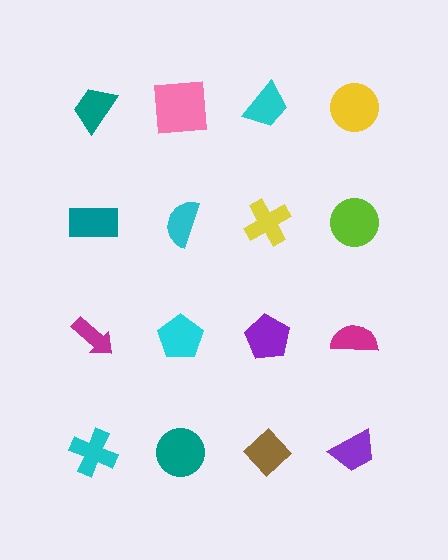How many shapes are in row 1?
4 shapes.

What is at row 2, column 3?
A yellow cross.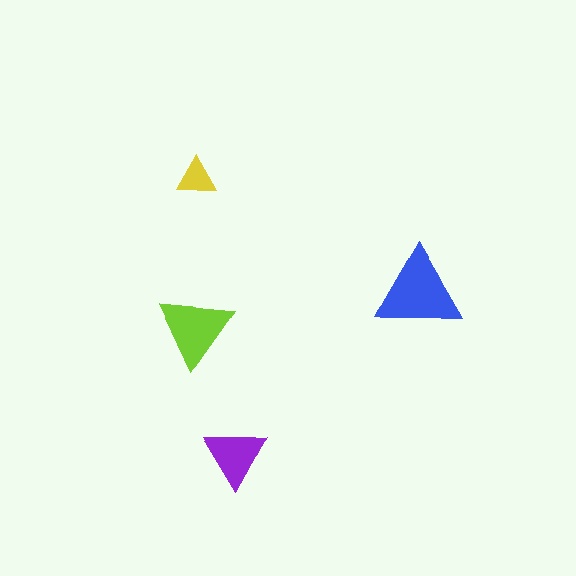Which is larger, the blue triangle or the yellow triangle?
The blue one.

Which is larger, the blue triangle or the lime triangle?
The blue one.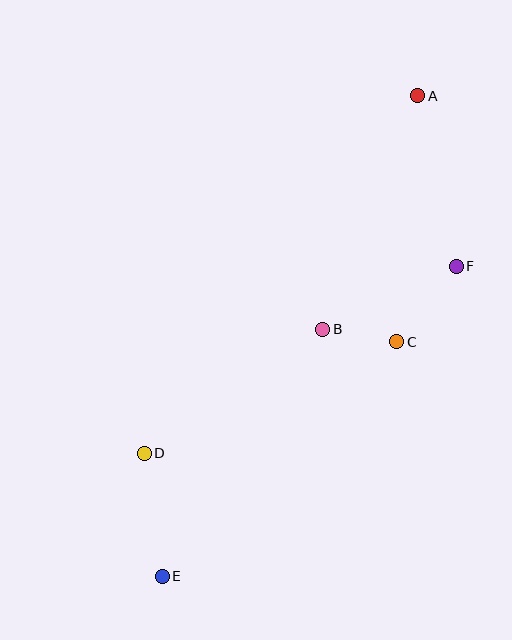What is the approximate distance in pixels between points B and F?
The distance between B and F is approximately 148 pixels.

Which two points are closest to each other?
Points B and C are closest to each other.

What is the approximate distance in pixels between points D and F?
The distance between D and F is approximately 364 pixels.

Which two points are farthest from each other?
Points A and E are farthest from each other.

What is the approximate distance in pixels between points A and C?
The distance between A and C is approximately 247 pixels.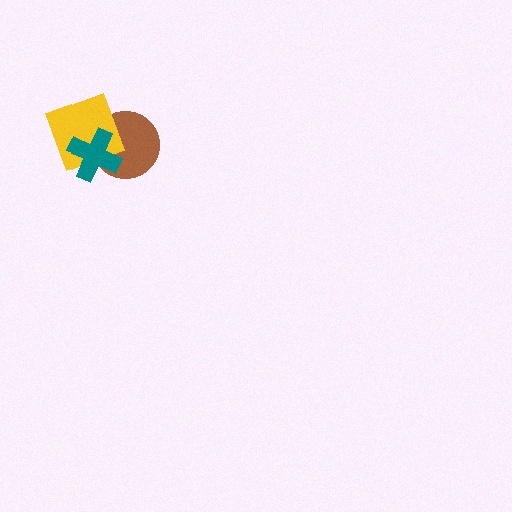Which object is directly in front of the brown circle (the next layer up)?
The yellow diamond is directly in front of the brown circle.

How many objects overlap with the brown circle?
2 objects overlap with the brown circle.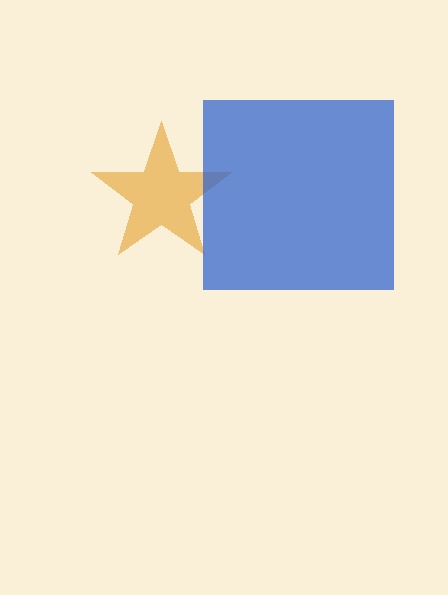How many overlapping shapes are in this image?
There are 2 overlapping shapes in the image.